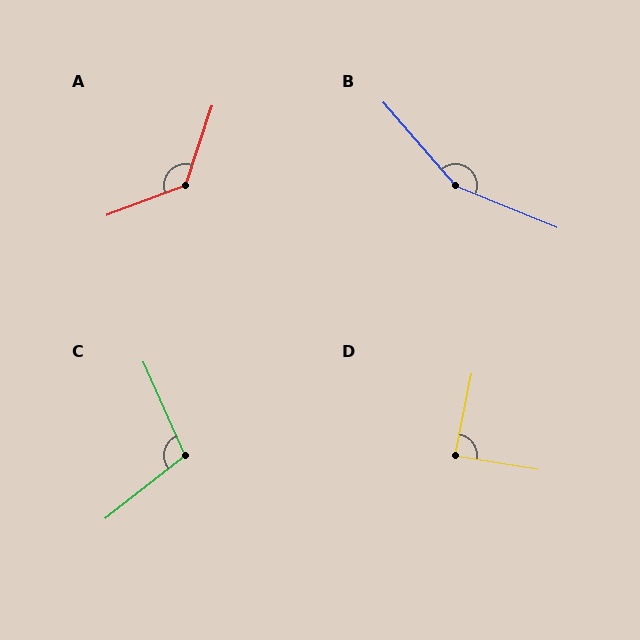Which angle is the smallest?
D, at approximately 88 degrees.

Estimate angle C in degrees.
Approximately 104 degrees.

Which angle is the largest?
B, at approximately 153 degrees.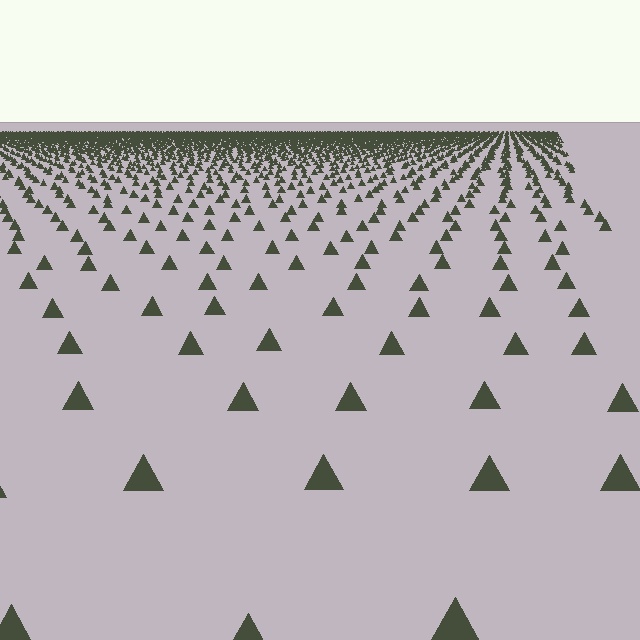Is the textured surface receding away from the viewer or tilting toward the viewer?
The surface is receding away from the viewer. Texture elements get smaller and denser toward the top.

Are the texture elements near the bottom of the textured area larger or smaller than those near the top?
Larger. Near the bottom, elements are closer to the viewer and appear at a bigger on-screen size.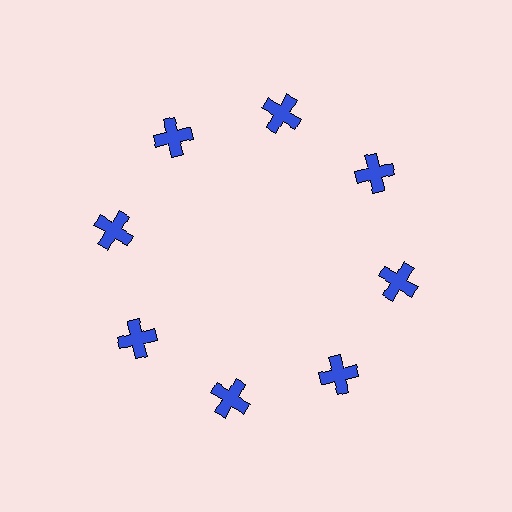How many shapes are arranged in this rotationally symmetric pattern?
There are 8 shapes, arranged in 8 groups of 1.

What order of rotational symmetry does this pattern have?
This pattern has 8-fold rotational symmetry.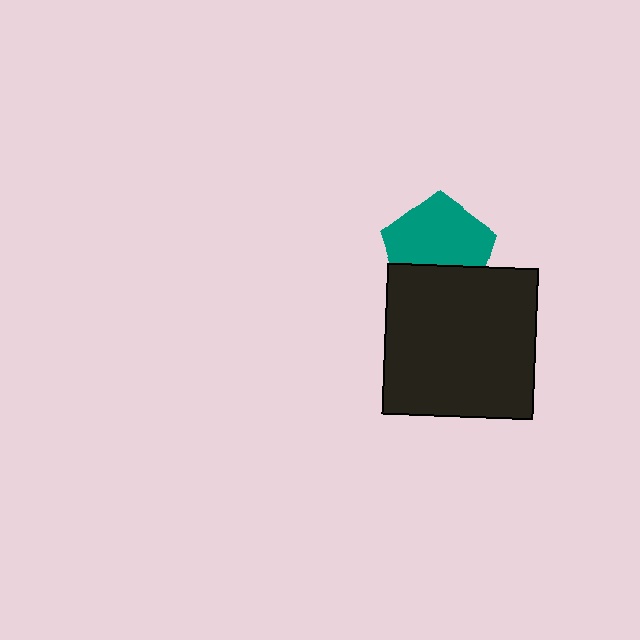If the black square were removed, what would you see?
You would see the complete teal pentagon.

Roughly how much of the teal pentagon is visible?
About half of it is visible (roughly 65%).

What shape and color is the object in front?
The object in front is a black square.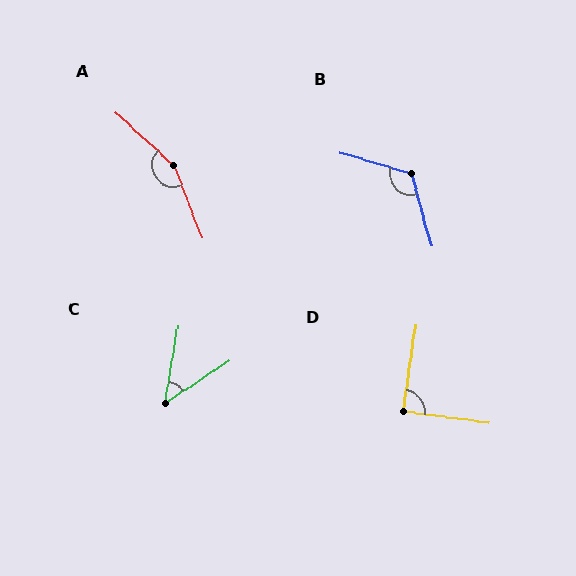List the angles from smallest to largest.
C (47°), D (90°), B (122°), A (153°).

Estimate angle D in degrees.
Approximately 90 degrees.